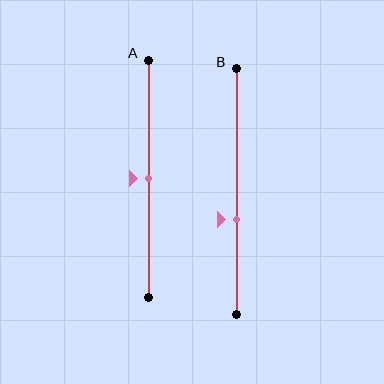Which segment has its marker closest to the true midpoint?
Segment A has its marker closest to the true midpoint.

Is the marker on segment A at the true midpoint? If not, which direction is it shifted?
Yes, the marker on segment A is at the true midpoint.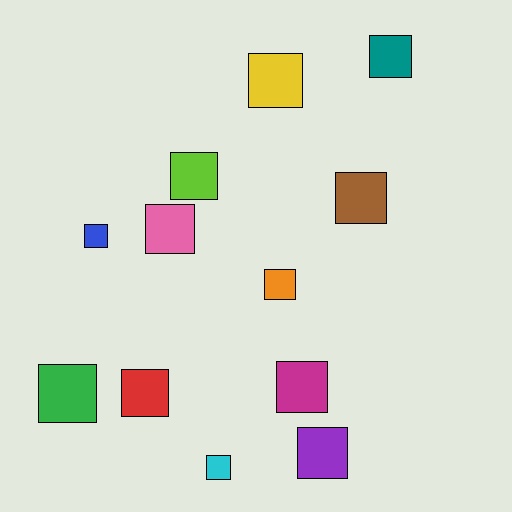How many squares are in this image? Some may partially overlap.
There are 12 squares.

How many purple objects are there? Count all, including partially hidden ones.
There is 1 purple object.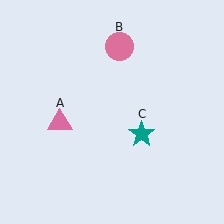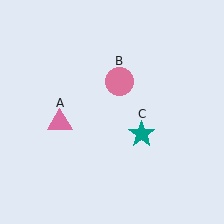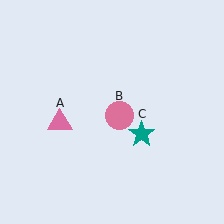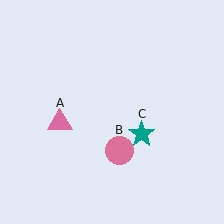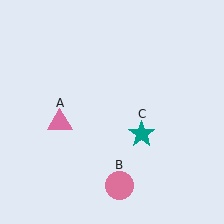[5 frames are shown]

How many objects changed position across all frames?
1 object changed position: pink circle (object B).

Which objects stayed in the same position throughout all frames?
Pink triangle (object A) and teal star (object C) remained stationary.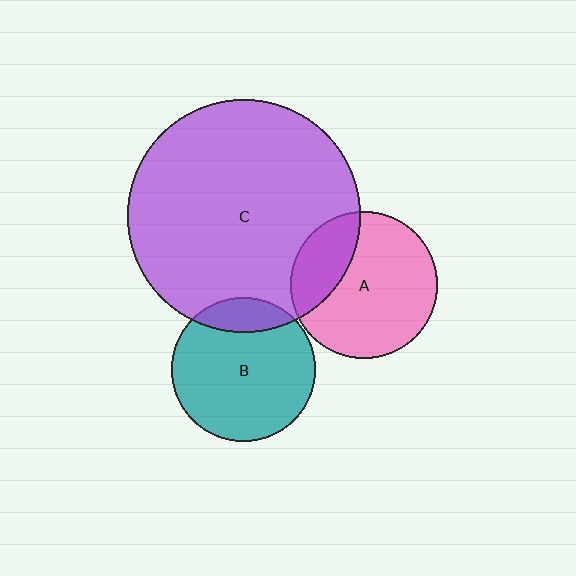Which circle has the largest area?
Circle C (purple).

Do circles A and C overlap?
Yes.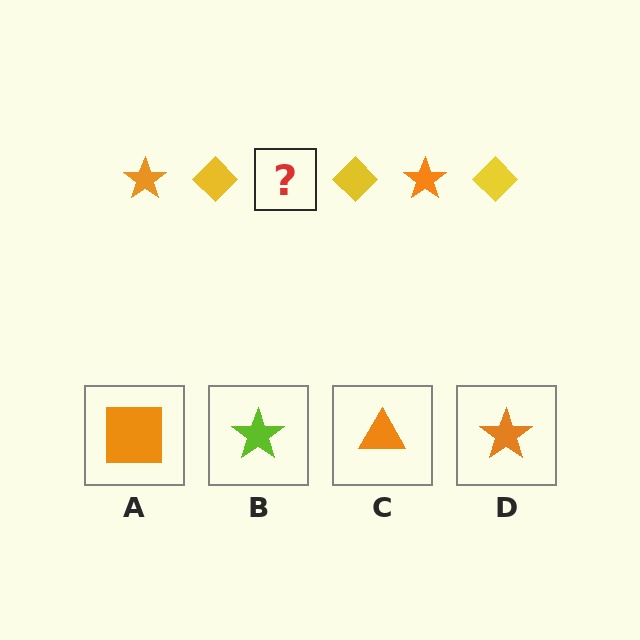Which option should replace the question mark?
Option D.